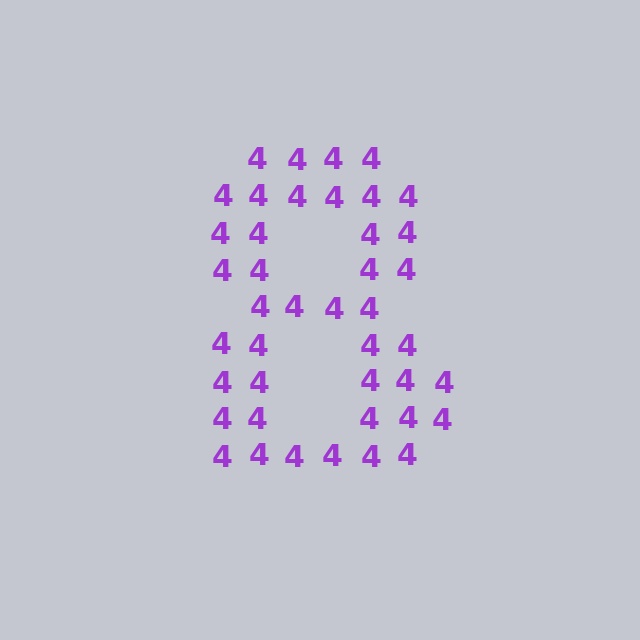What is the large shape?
The large shape is the digit 8.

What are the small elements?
The small elements are digit 4's.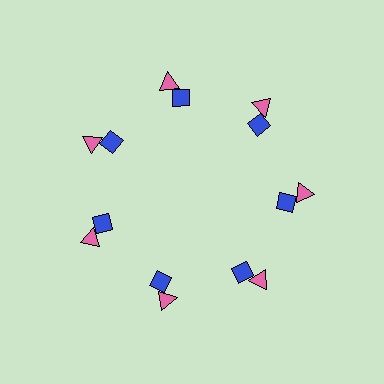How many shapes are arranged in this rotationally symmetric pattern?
There are 14 shapes, arranged in 7 groups of 2.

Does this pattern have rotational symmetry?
Yes, this pattern has 7-fold rotational symmetry. It looks the same after rotating 51 degrees around the center.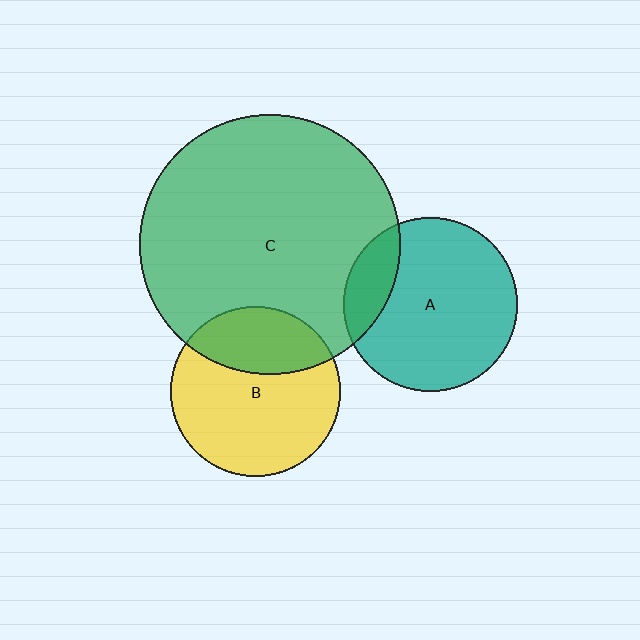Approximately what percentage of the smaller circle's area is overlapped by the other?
Approximately 15%.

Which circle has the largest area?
Circle C (green).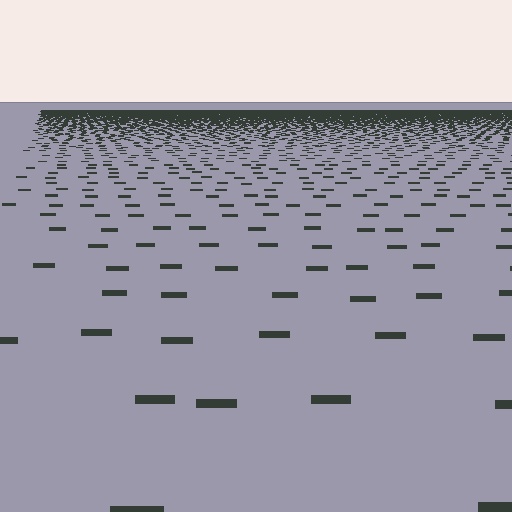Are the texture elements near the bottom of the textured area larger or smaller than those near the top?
Larger. Near the bottom, elements are closer to the viewer and appear at a bigger on-screen size.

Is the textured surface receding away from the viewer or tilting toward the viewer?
The surface is receding away from the viewer. Texture elements get smaller and denser toward the top.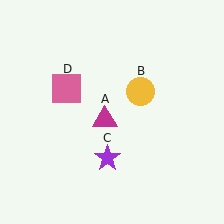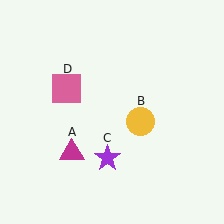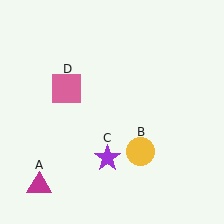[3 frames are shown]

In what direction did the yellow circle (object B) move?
The yellow circle (object B) moved down.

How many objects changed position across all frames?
2 objects changed position: magenta triangle (object A), yellow circle (object B).